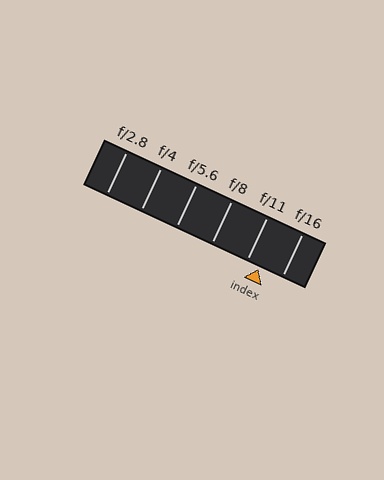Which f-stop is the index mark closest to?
The index mark is closest to f/11.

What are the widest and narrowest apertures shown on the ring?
The widest aperture shown is f/2.8 and the narrowest is f/16.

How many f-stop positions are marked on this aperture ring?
There are 6 f-stop positions marked.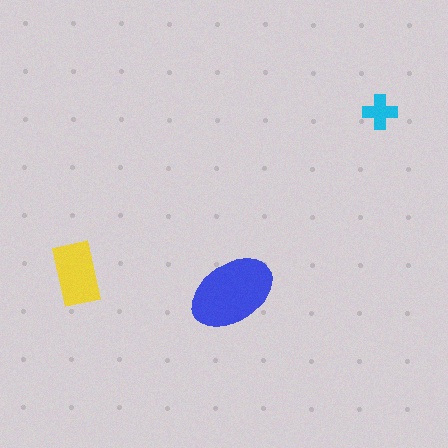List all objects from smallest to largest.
The cyan cross, the yellow rectangle, the blue ellipse.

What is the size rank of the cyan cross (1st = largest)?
3rd.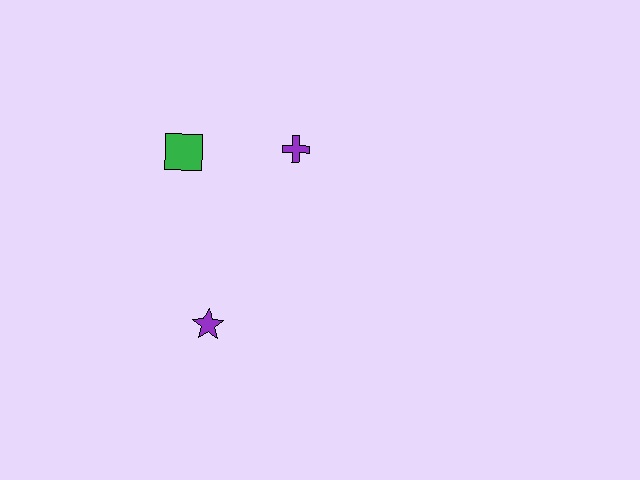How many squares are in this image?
There is 1 square.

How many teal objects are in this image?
There are no teal objects.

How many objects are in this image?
There are 3 objects.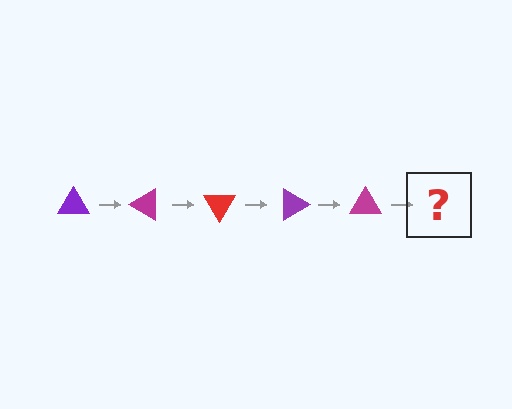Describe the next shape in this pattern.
It should be a red triangle, rotated 150 degrees from the start.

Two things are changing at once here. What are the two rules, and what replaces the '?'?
The two rules are that it rotates 30 degrees each step and the color cycles through purple, magenta, and red. The '?' should be a red triangle, rotated 150 degrees from the start.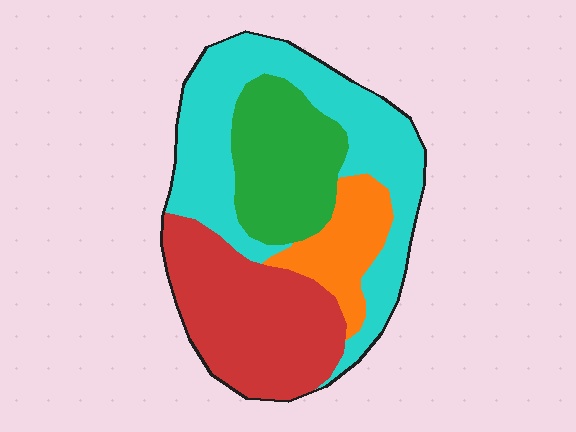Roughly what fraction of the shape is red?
Red covers 29% of the shape.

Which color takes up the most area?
Cyan, at roughly 40%.